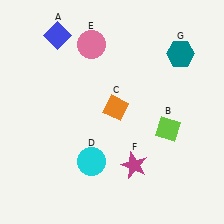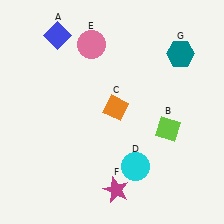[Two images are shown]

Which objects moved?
The objects that moved are: the cyan circle (D), the magenta star (F).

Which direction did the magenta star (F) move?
The magenta star (F) moved down.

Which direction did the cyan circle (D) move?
The cyan circle (D) moved right.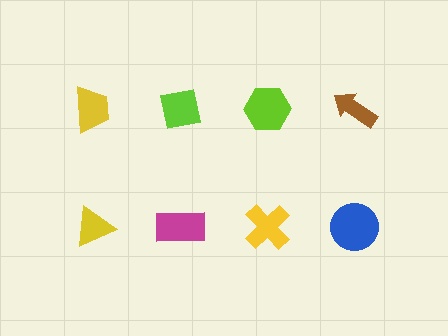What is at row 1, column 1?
A yellow trapezoid.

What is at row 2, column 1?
A yellow triangle.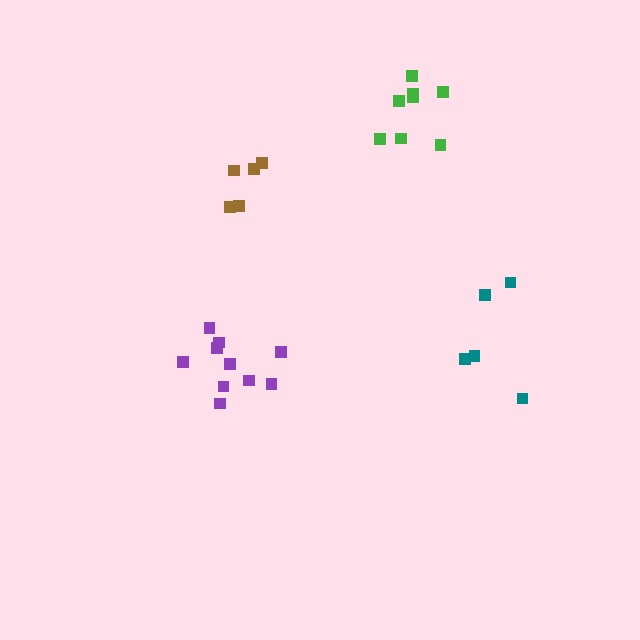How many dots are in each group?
Group 1: 5 dots, Group 2: 8 dots, Group 3: 10 dots, Group 4: 5 dots (28 total).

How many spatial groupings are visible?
There are 4 spatial groupings.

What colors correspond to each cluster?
The clusters are colored: teal, green, purple, brown.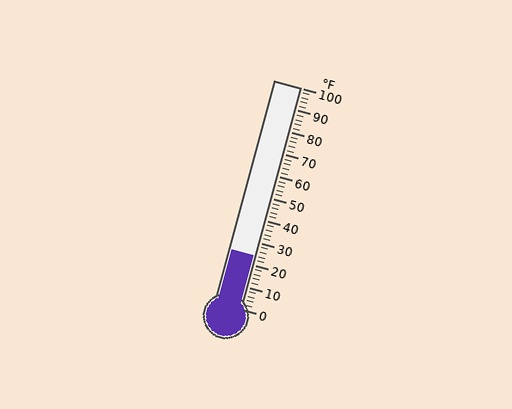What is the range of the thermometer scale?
The thermometer scale ranges from 0°F to 100°F.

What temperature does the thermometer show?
The thermometer shows approximately 24°F.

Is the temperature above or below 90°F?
The temperature is below 90°F.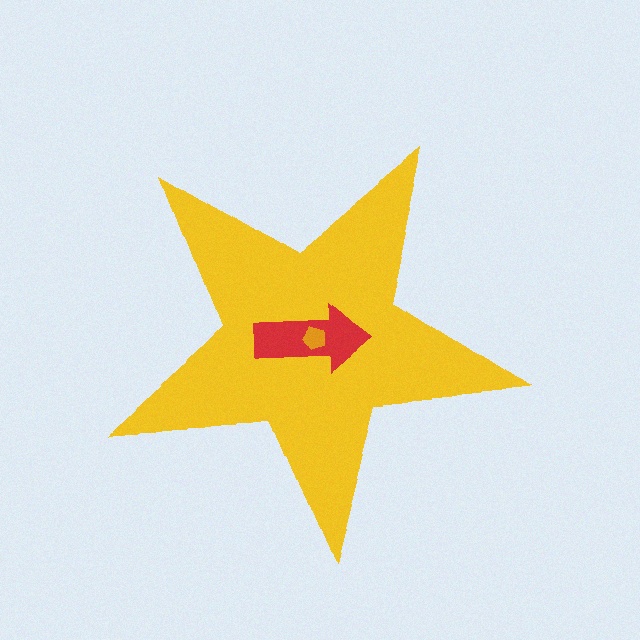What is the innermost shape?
The orange pentagon.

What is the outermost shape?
The yellow star.